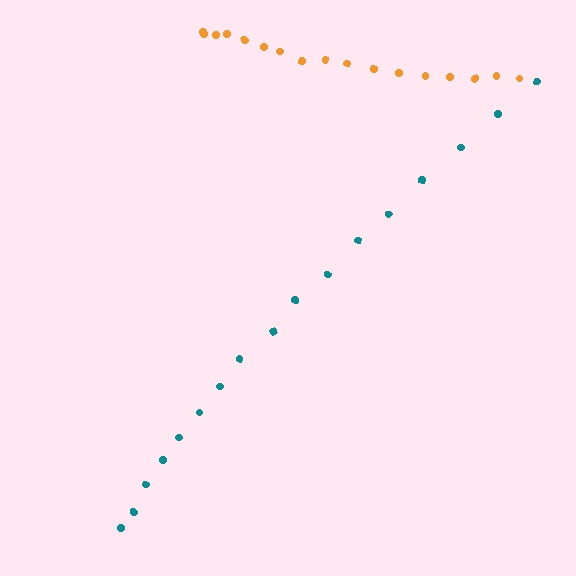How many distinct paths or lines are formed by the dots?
There are 2 distinct paths.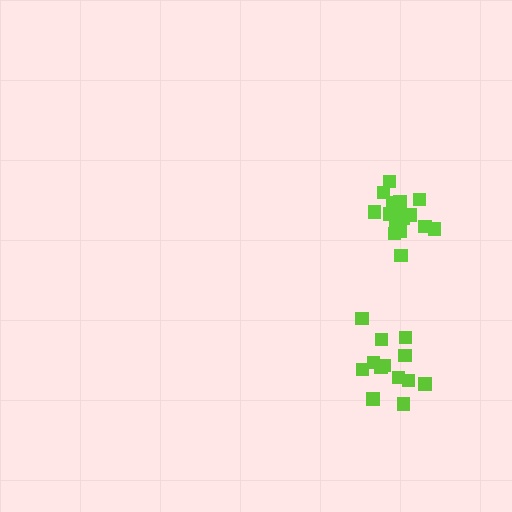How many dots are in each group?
Group 1: 13 dots, Group 2: 17 dots (30 total).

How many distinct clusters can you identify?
There are 2 distinct clusters.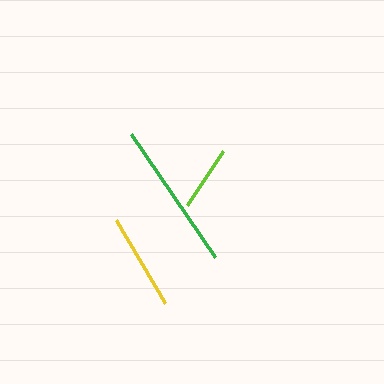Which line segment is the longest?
The green line is the longest at approximately 149 pixels.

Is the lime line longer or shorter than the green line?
The green line is longer than the lime line.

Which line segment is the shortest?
The lime line is the shortest at approximately 64 pixels.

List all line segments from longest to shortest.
From longest to shortest: green, yellow, lime.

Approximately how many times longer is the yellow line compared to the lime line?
The yellow line is approximately 1.5 times the length of the lime line.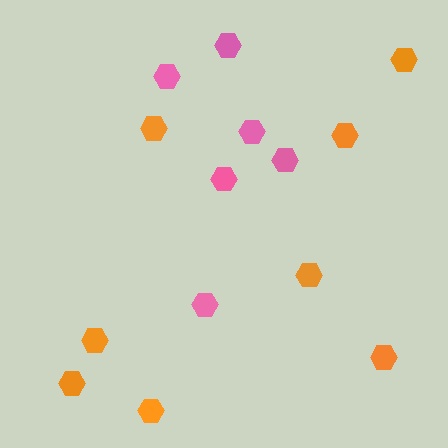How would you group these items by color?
There are 2 groups: one group of orange hexagons (8) and one group of pink hexagons (6).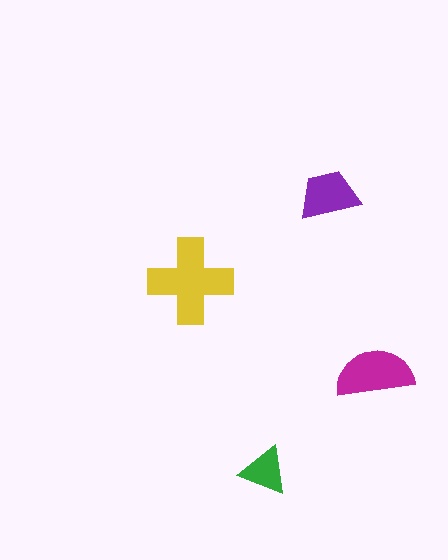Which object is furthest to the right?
The magenta semicircle is rightmost.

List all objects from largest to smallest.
The yellow cross, the magenta semicircle, the purple trapezoid, the green triangle.